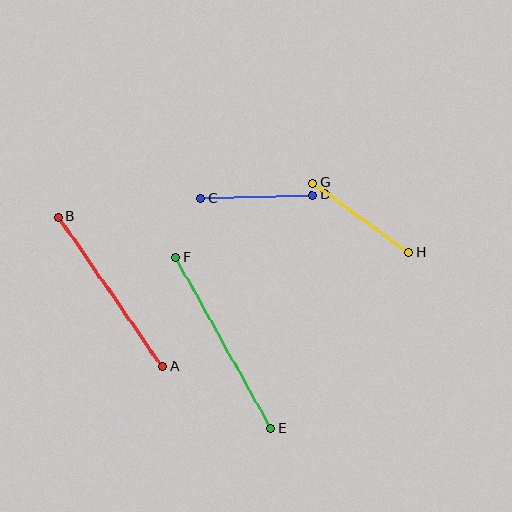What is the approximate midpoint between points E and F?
The midpoint is at approximately (223, 343) pixels.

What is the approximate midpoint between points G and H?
The midpoint is at approximately (361, 218) pixels.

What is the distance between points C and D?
The distance is approximately 112 pixels.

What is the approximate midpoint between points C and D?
The midpoint is at approximately (256, 197) pixels.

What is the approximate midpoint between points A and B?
The midpoint is at approximately (110, 292) pixels.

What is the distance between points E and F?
The distance is approximately 196 pixels.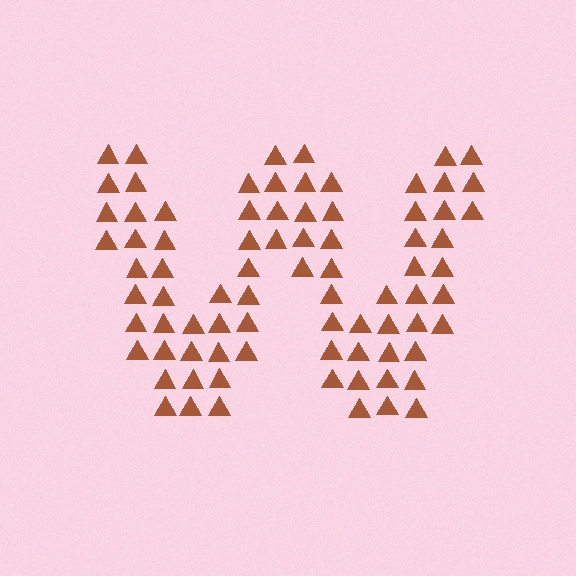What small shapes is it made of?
It is made of small triangles.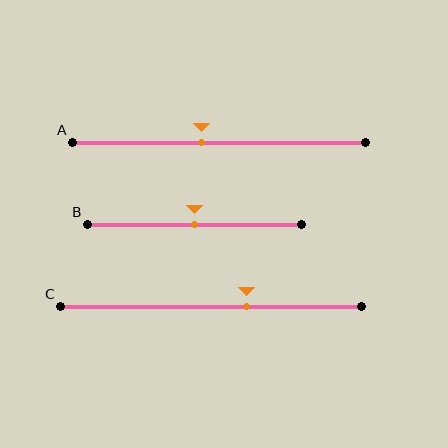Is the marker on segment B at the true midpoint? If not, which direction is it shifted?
Yes, the marker on segment B is at the true midpoint.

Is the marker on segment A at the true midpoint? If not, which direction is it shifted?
No, the marker on segment A is shifted to the left by about 6% of the segment length.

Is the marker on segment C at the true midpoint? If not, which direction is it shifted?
No, the marker on segment C is shifted to the right by about 12% of the segment length.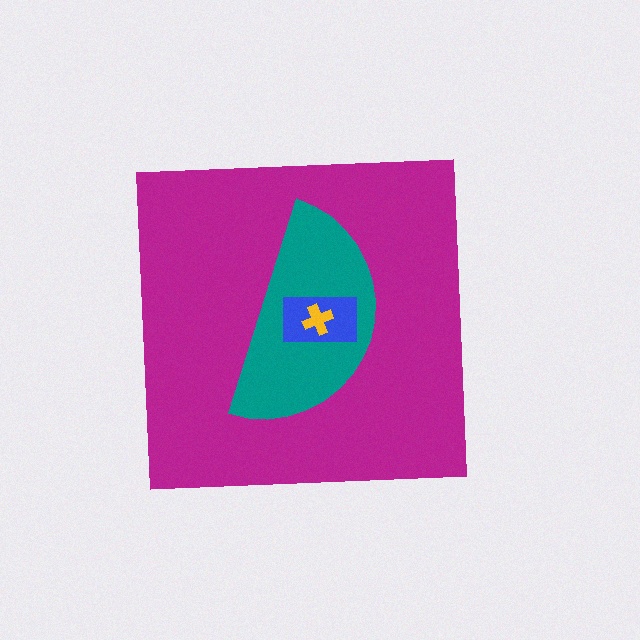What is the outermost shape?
The magenta square.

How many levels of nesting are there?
4.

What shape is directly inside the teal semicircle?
The blue rectangle.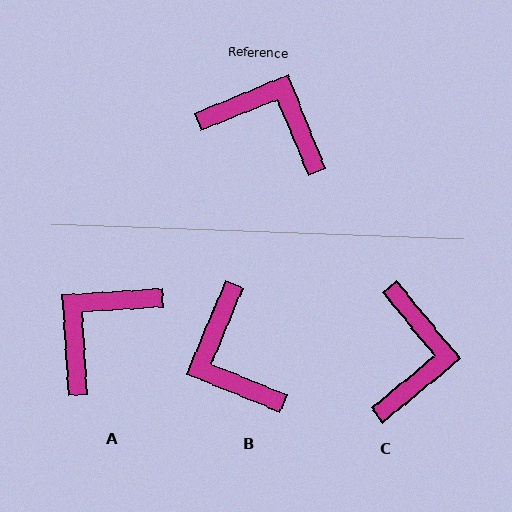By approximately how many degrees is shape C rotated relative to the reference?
Approximately 73 degrees clockwise.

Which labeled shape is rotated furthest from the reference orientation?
B, about 135 degrees away.